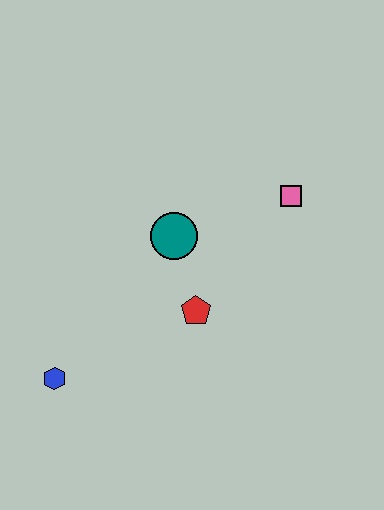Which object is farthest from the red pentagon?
The blue hexagon is farthest from the red pentagon.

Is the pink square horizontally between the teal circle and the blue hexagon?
No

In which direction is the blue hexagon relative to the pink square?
The blue hexagon is to the left of the pink square.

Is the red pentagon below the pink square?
Yes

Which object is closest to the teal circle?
The red pentagon is closest to the teal circle.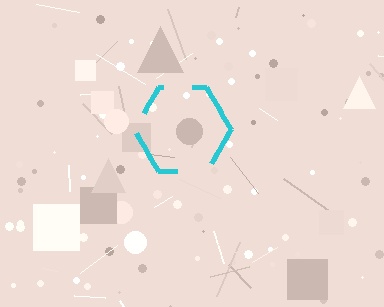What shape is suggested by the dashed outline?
The dashed outline suggests a hexagon.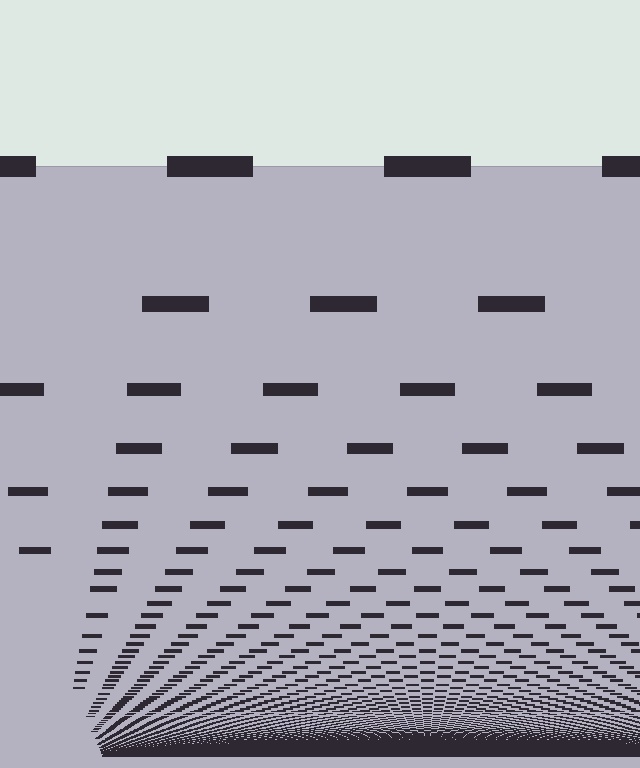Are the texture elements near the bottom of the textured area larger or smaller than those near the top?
Smaller. The gradient is inverted — elements near the bottom are smaller and denser.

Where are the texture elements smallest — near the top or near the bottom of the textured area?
Near the bottom.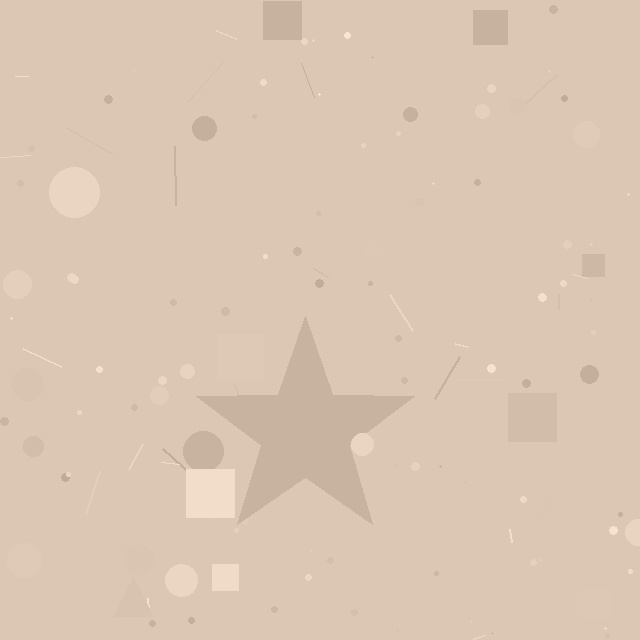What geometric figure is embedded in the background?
A star is embedded in the background.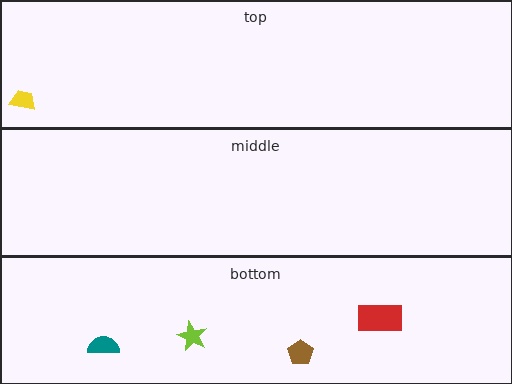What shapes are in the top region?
The yellow trapezoid.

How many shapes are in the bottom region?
4.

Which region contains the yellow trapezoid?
The top region.